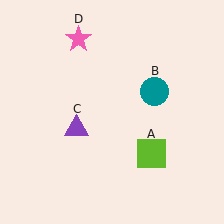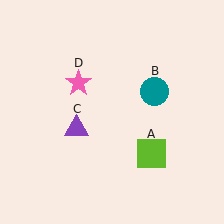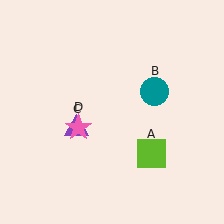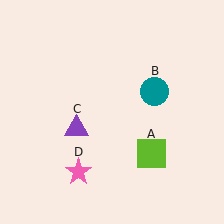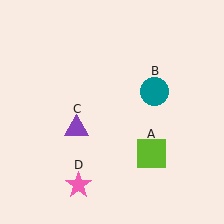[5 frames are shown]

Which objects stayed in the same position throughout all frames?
Lime square (object A) and teal circle (object B) and purple triangle (object C) remained stationary.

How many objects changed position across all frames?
1 object changed position: pink star (object D).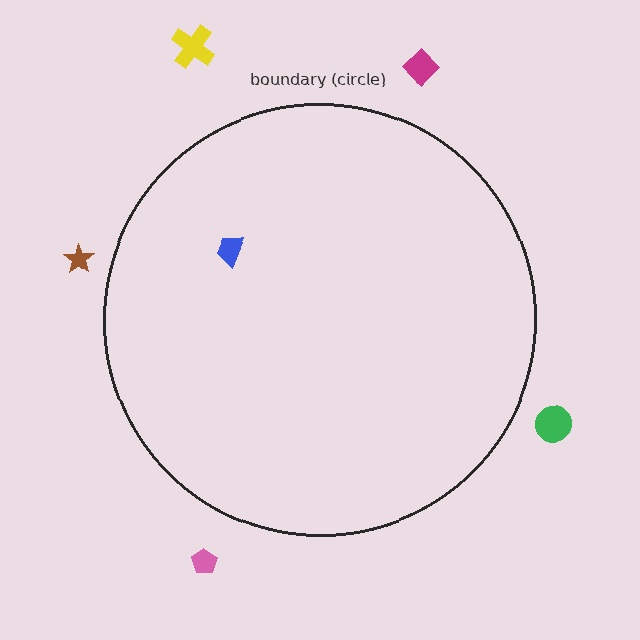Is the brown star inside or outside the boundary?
Outside.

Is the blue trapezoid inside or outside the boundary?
Inside.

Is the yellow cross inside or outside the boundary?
Outside.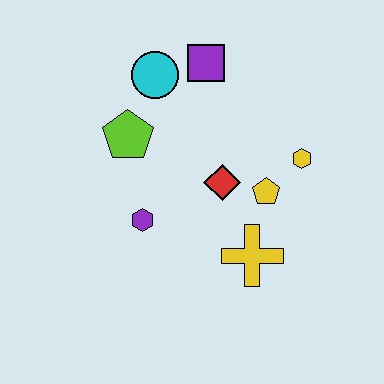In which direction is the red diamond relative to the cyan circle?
The red diamond is below the cyan circle.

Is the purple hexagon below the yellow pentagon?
Yes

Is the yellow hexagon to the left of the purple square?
No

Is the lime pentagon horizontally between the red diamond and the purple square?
No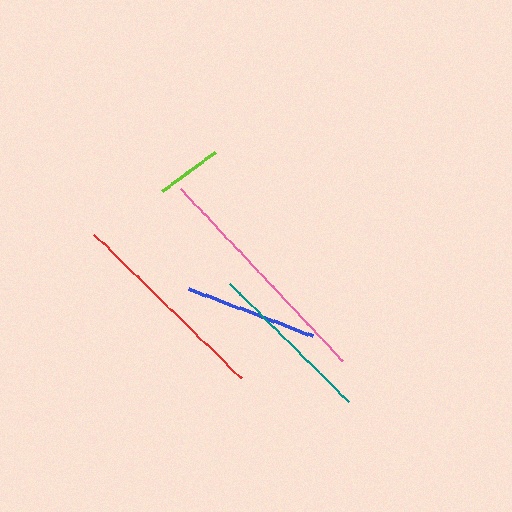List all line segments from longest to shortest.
From longest to shortest: pink, red, teal, blue, lime.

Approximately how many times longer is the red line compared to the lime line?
The red line is approximately 3.1 times the length of the lime line.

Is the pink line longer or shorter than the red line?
The pink line is longer than the red line.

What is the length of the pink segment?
The pink segment is approximately 237 pixels long.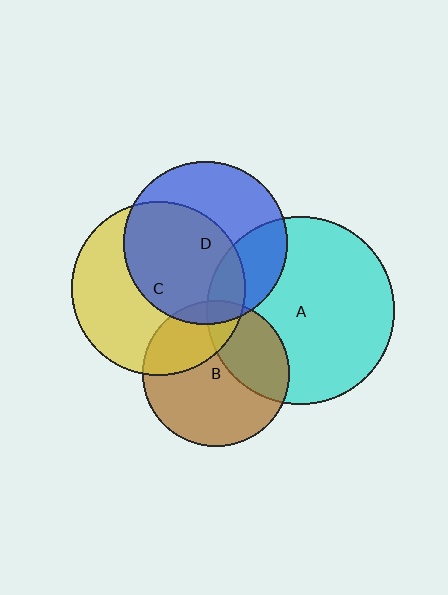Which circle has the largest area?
Circle A (cyan).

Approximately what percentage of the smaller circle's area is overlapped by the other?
Approximately 35%.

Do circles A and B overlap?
Yes.